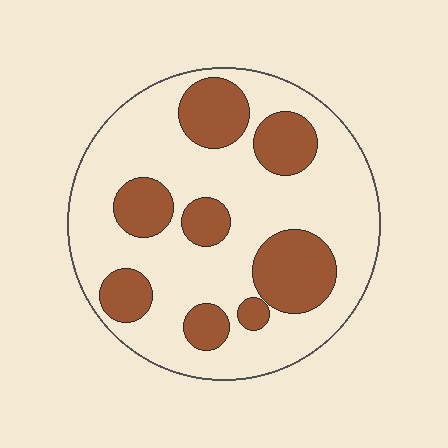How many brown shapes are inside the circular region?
8.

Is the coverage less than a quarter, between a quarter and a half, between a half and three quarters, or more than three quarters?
Between a quarter and a half.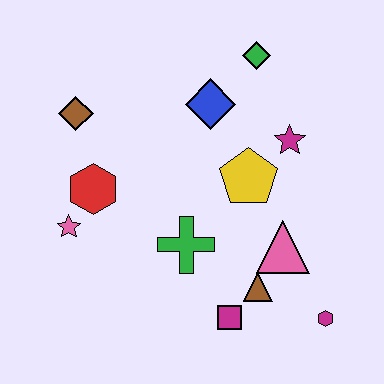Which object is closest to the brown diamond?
The red hexagon is closest to the brown diamond.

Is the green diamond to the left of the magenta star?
Yes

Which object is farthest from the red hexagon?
The magenta hexagon is farthest from the red hexagon.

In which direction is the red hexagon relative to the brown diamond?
The red hexagon is below the brown diamond.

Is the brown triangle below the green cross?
Yes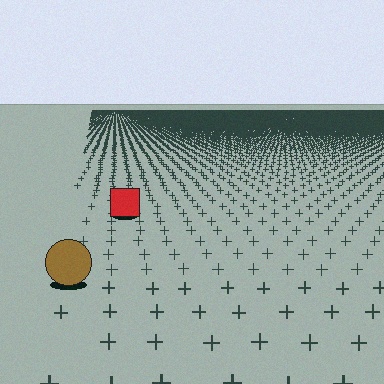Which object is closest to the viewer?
The brown circle is closest. The texture marks near it are larger and more spread out.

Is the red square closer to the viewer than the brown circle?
No. The brown circle is closer — you can tell from the texture gradient: the ground texture is coarser near it.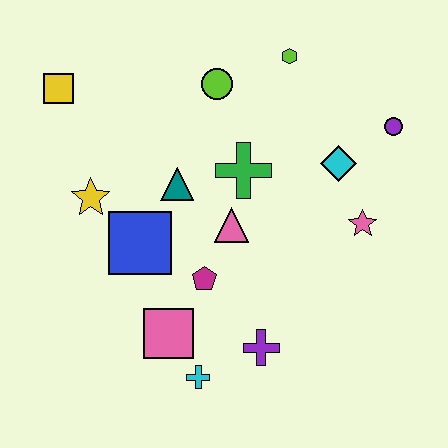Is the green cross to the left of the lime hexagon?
Yes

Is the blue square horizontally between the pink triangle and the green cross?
No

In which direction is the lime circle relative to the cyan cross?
The lime circle is above the cyan cross.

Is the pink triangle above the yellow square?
No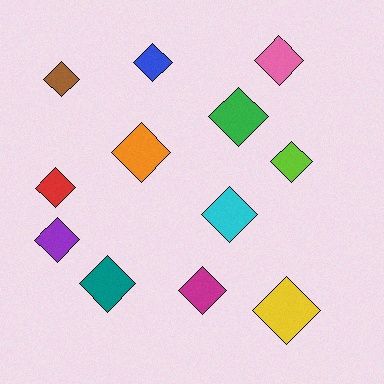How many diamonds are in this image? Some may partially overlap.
There are 12 diamonds.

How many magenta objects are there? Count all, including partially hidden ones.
There is 1 magenta object.